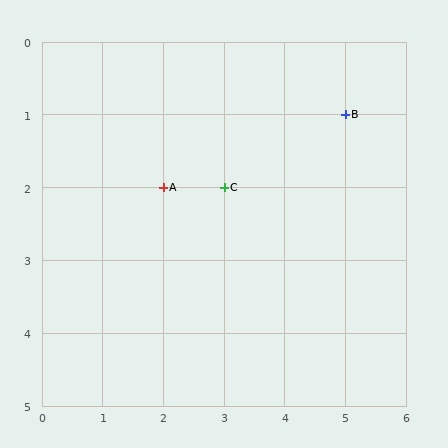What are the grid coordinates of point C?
Point C is at grid coordinates (3, 2).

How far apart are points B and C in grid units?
Points B and C are 2 columns and 1 row apart (about 2.2 grid units diagonally).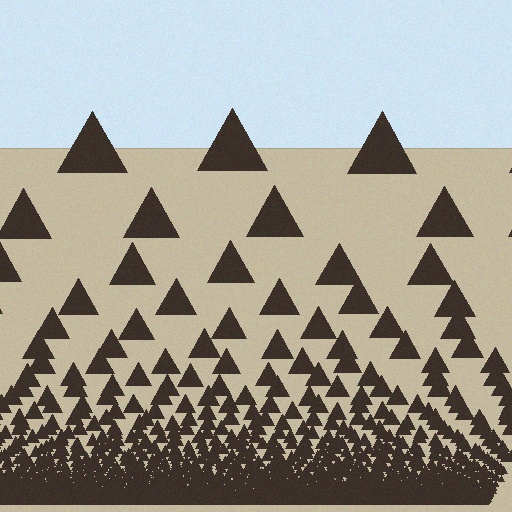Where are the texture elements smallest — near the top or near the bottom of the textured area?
Near the bottom.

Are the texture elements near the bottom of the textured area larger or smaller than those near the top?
Smaller. The gradient is inverted — elements near the bottom are smaller and denser.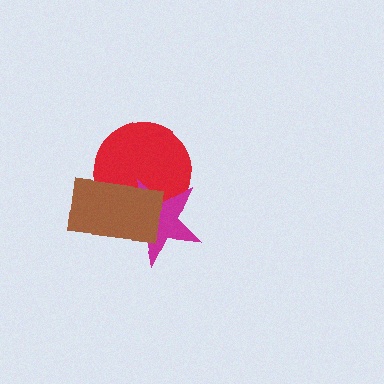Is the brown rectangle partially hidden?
No, no other shape covers it.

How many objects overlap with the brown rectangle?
2 objects overlap with the brown rectangle.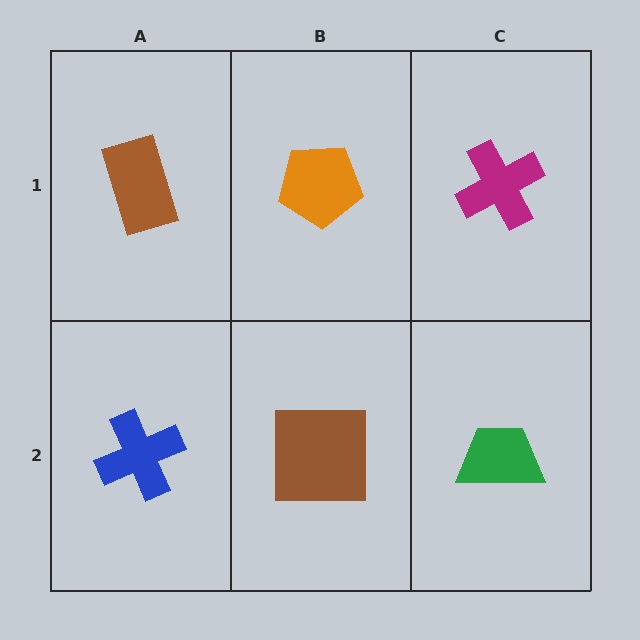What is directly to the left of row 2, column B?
A blue cross.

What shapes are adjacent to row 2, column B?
An orange pentagon (row 1, column B), a blue cross (row 2, column A), a green trapezoid (row 2, column C).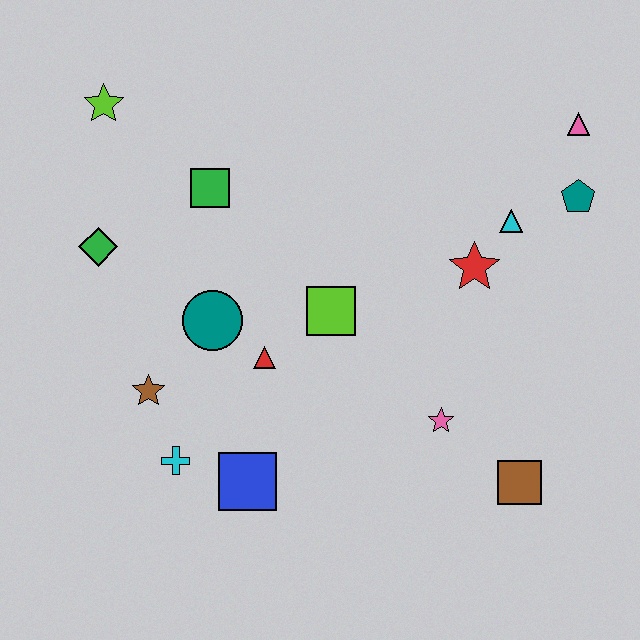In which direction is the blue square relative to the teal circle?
The blue square is below the teal circle.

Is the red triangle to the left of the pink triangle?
Yes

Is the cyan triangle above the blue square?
Yes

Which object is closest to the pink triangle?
The teal pentagon is closest to the pink triangle.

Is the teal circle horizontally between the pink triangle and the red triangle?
No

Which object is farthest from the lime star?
The brown square is farthest from the lime star.